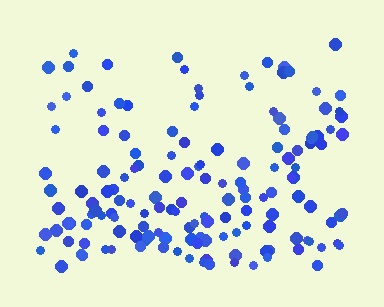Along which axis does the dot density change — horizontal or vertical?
Vertical.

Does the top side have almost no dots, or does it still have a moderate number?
Still a moderate number, just noticeably fewer than the bottom.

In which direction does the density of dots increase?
From top to bottom, with the bottom side densest.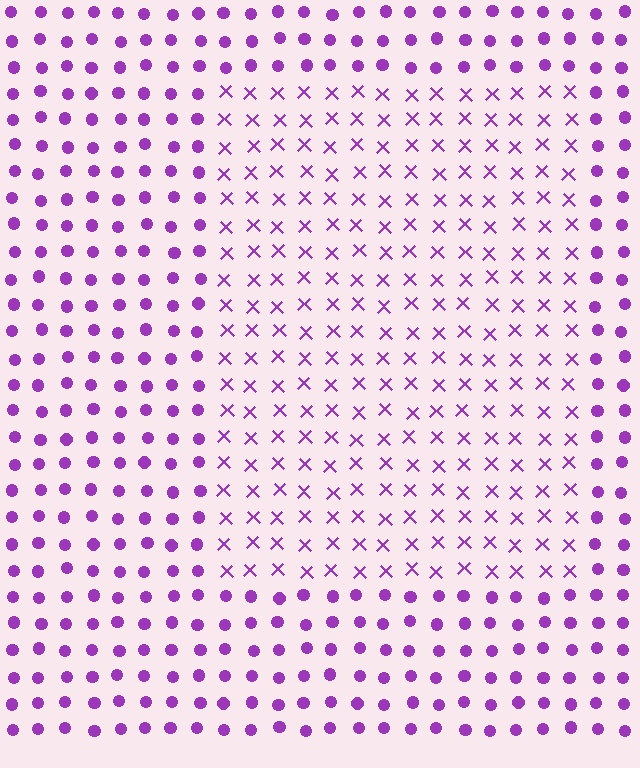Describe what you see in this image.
The image is filled with small purple elements arranged in a uniform grid. A rectangle-shaped region contains X marks, while the surrounding area contains circles. The boundary is defined purely by the change in element shape.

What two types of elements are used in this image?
The image uses X marks inside the rectangle region and circles outside it.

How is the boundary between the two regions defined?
The boundary is defined by a change in element shape: X marks inside vs. circles outside. All elements share the same color and spacing.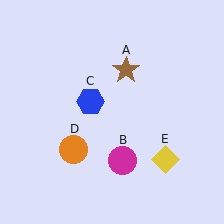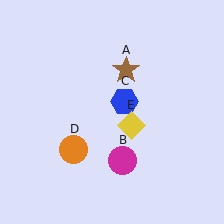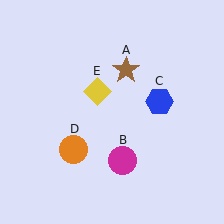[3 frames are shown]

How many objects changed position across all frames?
2 objects changed position: blue hexagon (object C), yellow diamond (object E).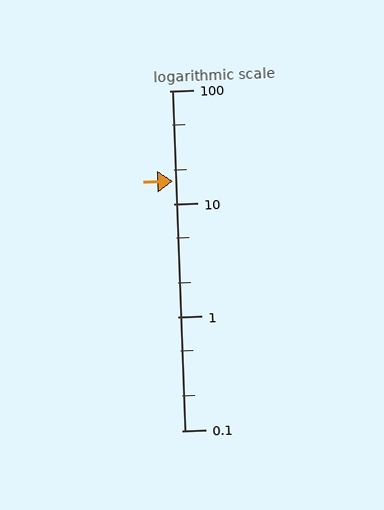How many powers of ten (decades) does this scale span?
The scale spans 3 decades, from 0.1 to 100.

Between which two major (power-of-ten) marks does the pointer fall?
The pointer is between 10 and 100.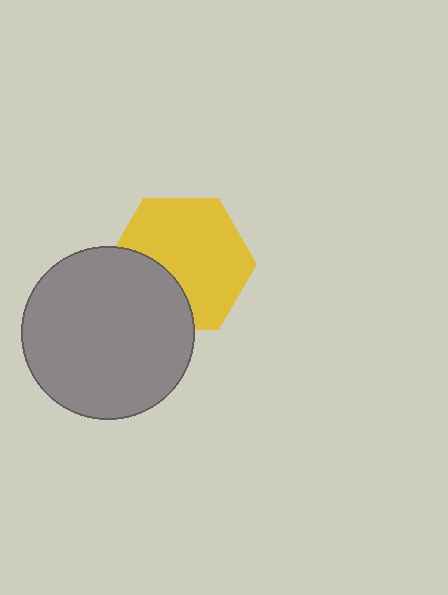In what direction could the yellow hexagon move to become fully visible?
The yellow hexagon could move toward the upper-right. That would shift it out from behind the gray circle entirely.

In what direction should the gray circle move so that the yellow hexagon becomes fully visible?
The gray circle should move toward the lower-left. That is the shortest direction to clear the overlap and leave the yellow hexagon fully visible.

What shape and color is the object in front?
The object in front is a gray circle.